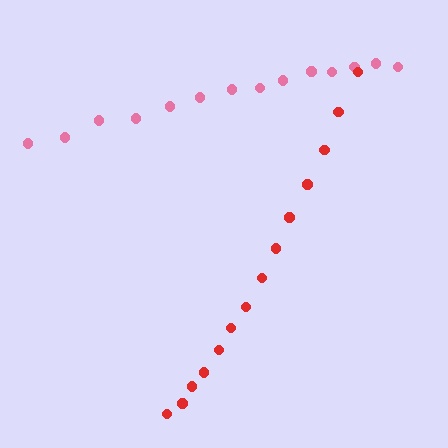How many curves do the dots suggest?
There are 2 distinct paths.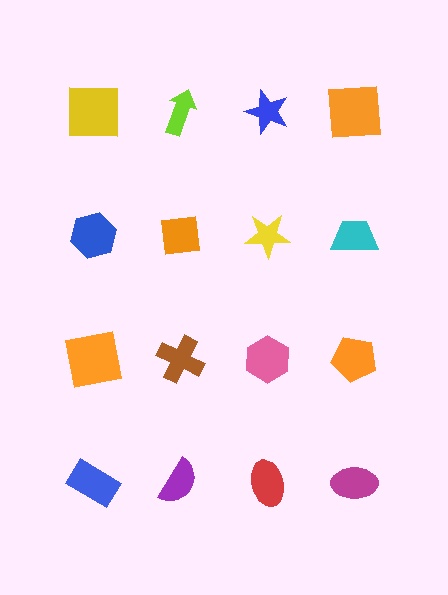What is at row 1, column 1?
A yellow square.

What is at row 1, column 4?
An orange square.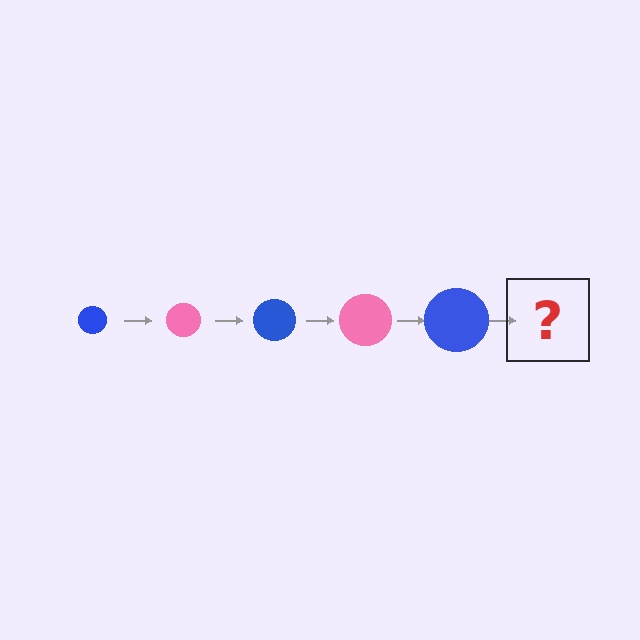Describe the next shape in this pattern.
It should be a pink circle, larger than the previous one.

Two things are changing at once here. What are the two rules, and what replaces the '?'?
The two rules are that the circle grows larger each step and the color cycles through blue and pink. The '?' should be a pink circle, larger than the previous one.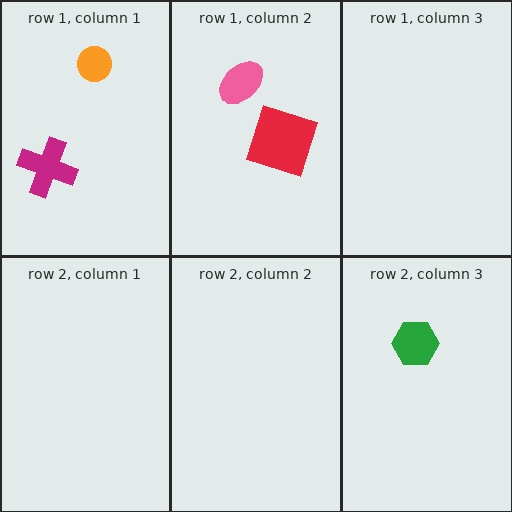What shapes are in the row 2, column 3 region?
The green hexagon.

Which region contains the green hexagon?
The row 2, column 3 region.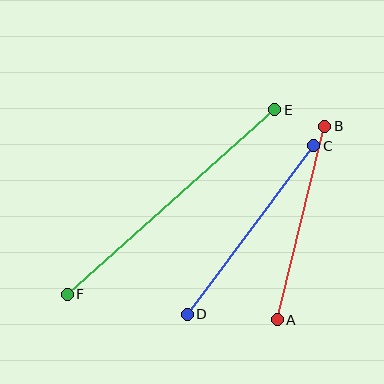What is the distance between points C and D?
The distance is approximately 211 pixels.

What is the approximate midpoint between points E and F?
The midpoint is at approximately (171, 202) pixels.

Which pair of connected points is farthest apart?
Points E and F are farthest apart.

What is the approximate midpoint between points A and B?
The midpoint is at approximately (301, 223) pixels.